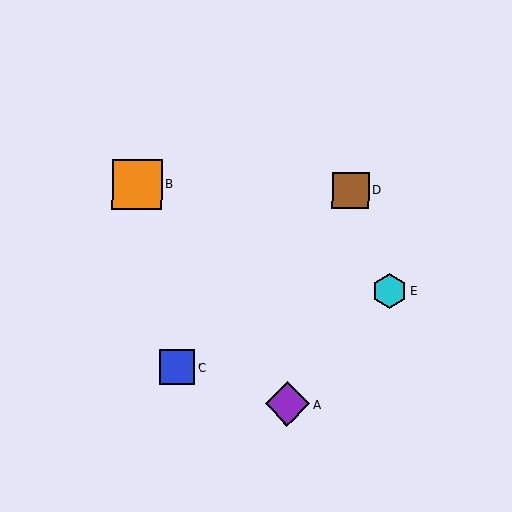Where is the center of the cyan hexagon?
The center of the cyan hexagon is at (389, 291).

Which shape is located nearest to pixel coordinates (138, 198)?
The orange square (labeled B) at (137, 184) is nearest to that location.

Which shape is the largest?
The orange square (labeled B) is the largest.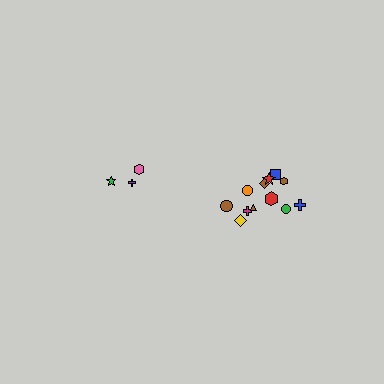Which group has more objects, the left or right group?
The right group.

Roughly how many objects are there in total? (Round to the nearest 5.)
Roughly 15 objects in total.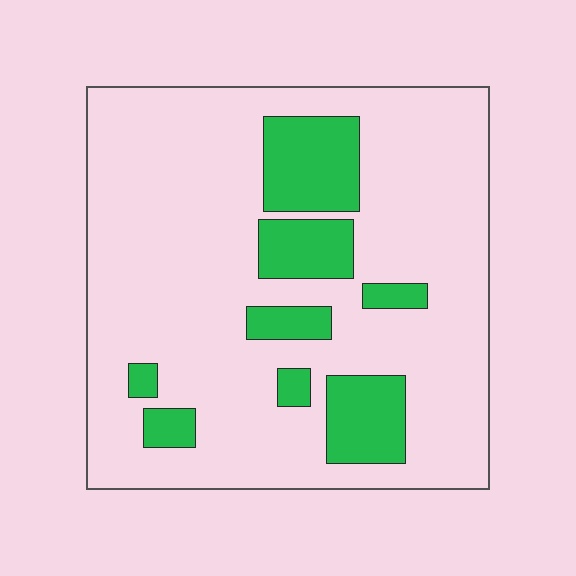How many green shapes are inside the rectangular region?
8.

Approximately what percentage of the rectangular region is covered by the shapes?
Approximately 20%.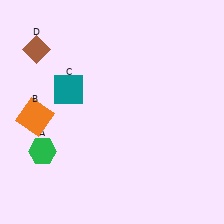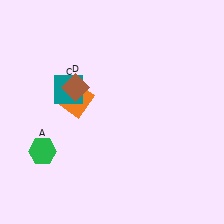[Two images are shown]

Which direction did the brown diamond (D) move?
The brown diamond (D) moved right.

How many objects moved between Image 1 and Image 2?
2 objects moved between the two images.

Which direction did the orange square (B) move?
The orange square (B) moved right.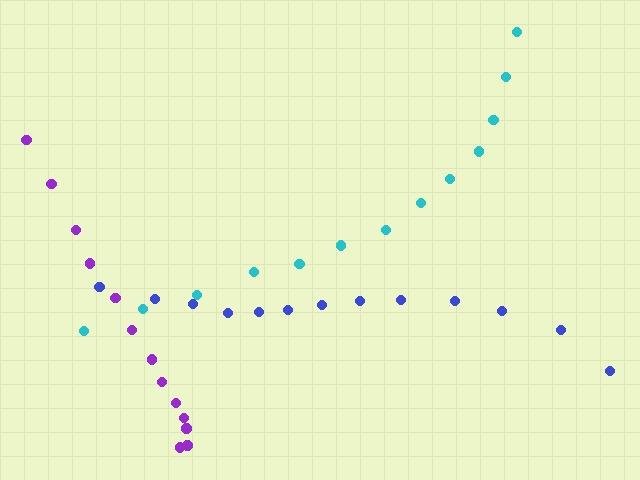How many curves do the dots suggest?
There are 3 distinct paths.